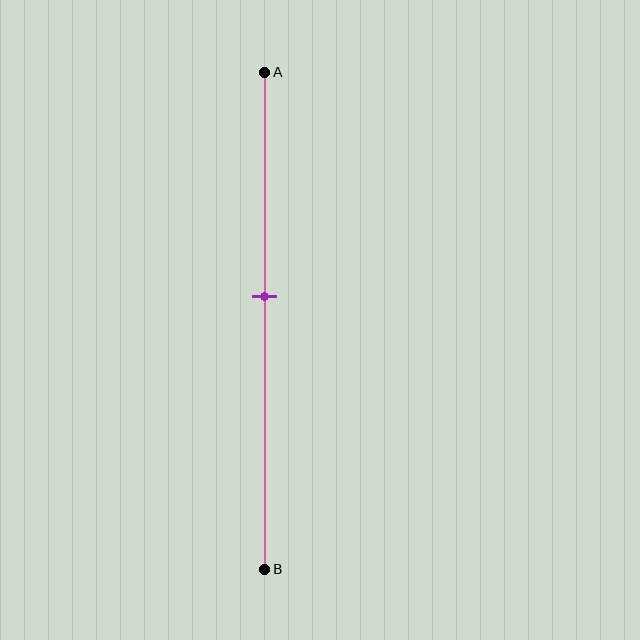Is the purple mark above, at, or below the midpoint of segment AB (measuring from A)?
The purple mark is above the midpoint of segment AB.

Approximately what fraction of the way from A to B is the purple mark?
The purple mark is approximately 45% of the way from A to B.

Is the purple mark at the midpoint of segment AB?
No, the mark is at about 45% from A, not at the 50% midpoint.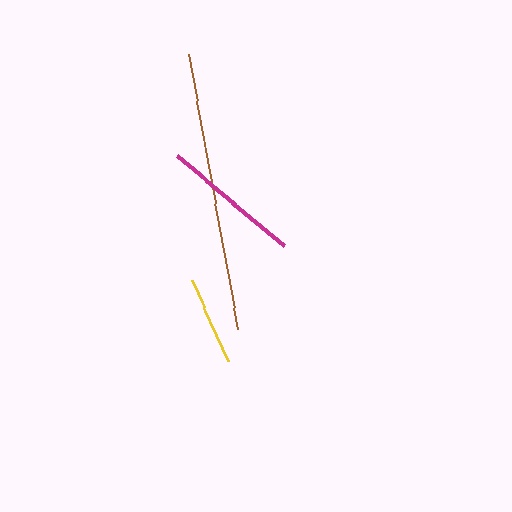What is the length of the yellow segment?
The yellow segment is approximately 89 pixels long.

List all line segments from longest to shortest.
From longest to shortest: brown, magenta, yellow.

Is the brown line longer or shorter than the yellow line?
The brown line is longer than the yellow line.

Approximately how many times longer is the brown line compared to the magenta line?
The brown line is approximately 2.0 times the length of the magenta line.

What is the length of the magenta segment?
The magenta segment is approximately 141 pixels long.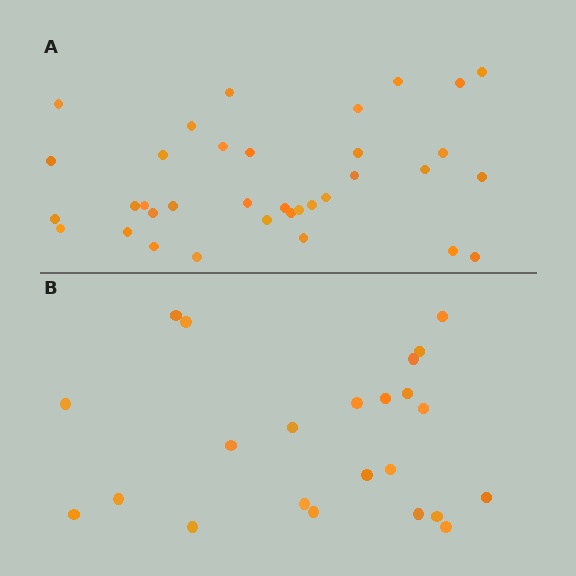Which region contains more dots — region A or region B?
Region A (the top region) has more dots.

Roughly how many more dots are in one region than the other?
Region A has roughly 12 or so more dots than region B.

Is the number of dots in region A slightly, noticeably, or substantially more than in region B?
Region A has substantially more. The ratio is roughly 1.5 to 1.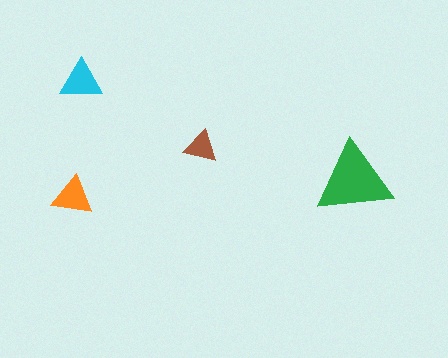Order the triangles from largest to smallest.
the green one, the cyan one, the orange one, the brown one.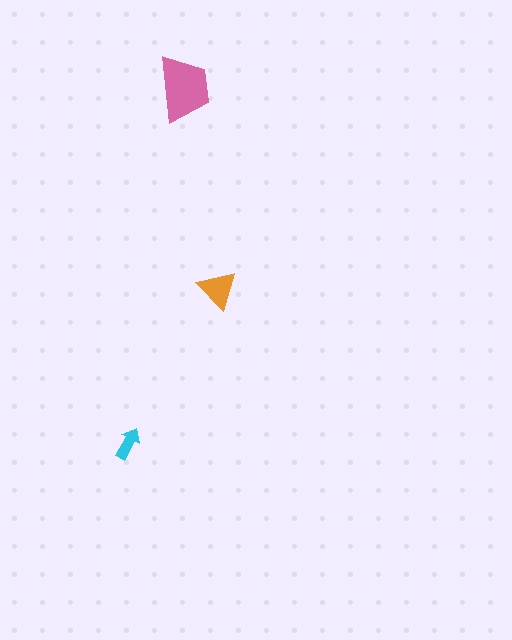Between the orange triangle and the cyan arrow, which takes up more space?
The orange triangle.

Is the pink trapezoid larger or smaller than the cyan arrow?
Larger.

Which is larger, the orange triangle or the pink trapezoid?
The pink trapezoid.